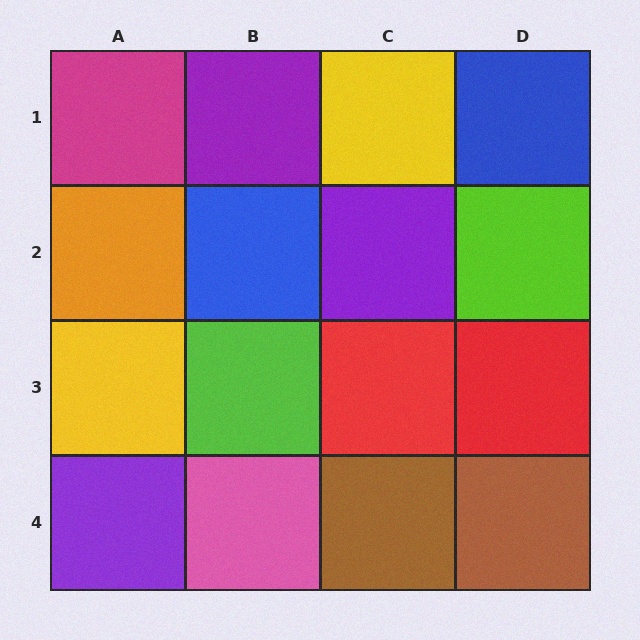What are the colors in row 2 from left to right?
Orange, blue, purple, lime.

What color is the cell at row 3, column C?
Red.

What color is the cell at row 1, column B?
Purple.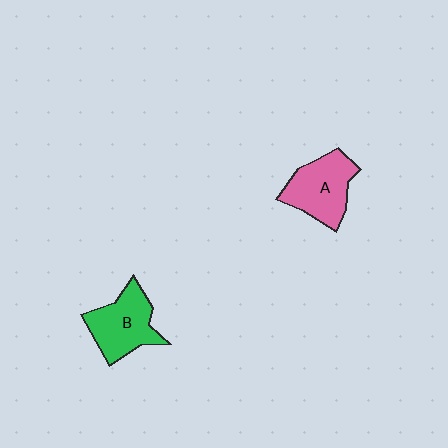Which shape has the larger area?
Shape A (pink).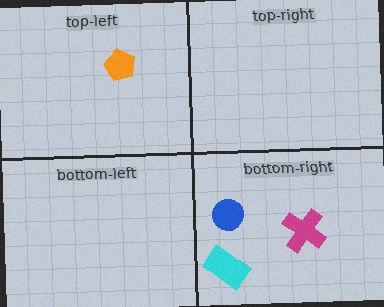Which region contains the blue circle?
The bottom-right region.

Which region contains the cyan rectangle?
The bottom-right region.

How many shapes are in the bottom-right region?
3.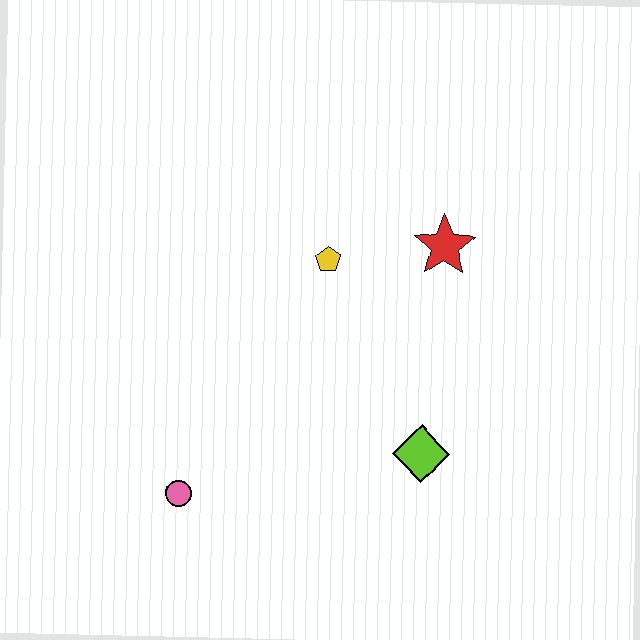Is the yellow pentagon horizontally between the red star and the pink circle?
Yes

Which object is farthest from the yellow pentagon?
The pink circle is farthest from the yellow pentagon.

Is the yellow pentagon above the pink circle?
Yes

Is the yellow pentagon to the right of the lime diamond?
No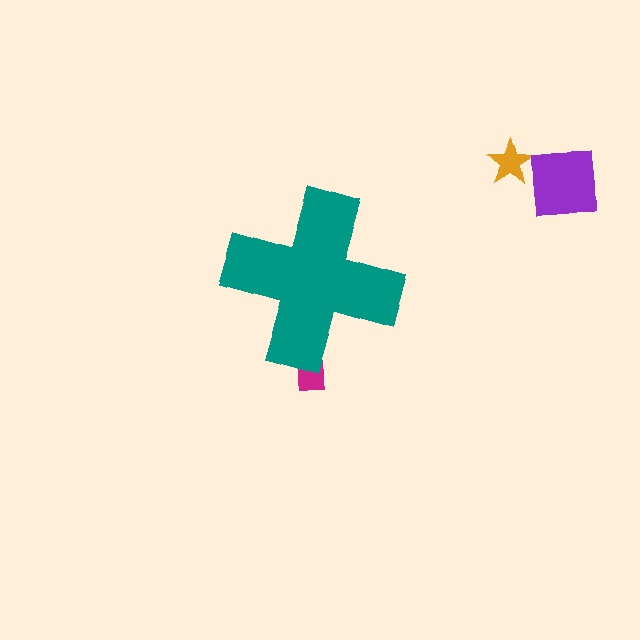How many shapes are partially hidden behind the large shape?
1 shape is partially hidden.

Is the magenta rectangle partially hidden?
Yes, the magenta rectangle is partially hidden behind the teal cross.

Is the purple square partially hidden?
No, the purple square is fully visible.